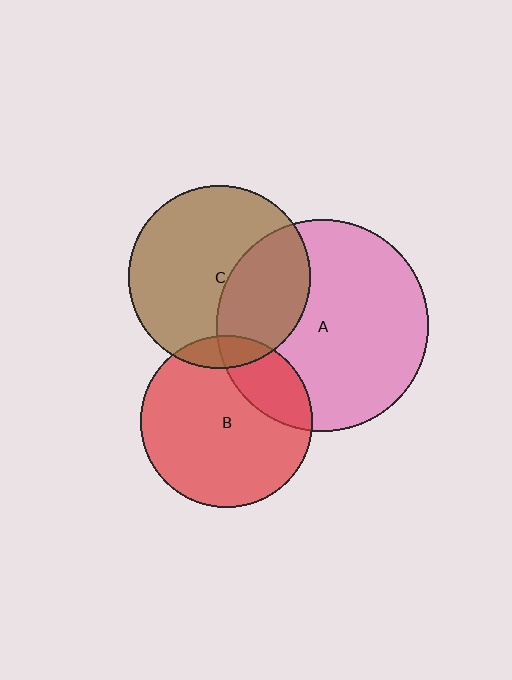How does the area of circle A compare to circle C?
Approximately 1.4 times.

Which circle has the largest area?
Circle A (pink).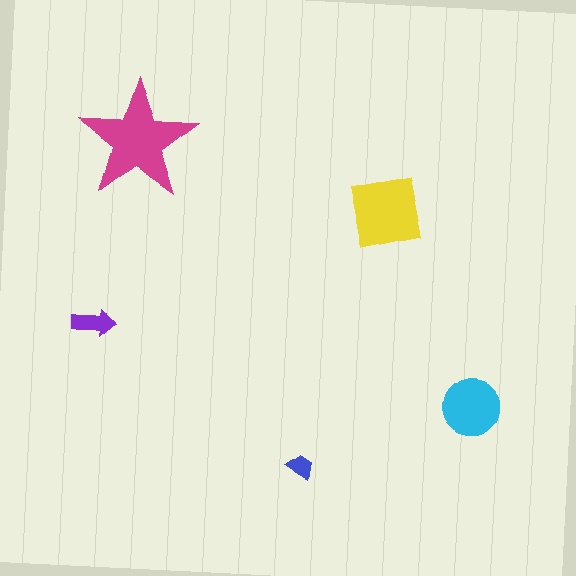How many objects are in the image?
There are 5 objects in the image.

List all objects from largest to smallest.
The magenta star, the yellow square, the cyan circle, the purple arrow, the blue trapezoid.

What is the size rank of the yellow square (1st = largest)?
2nd.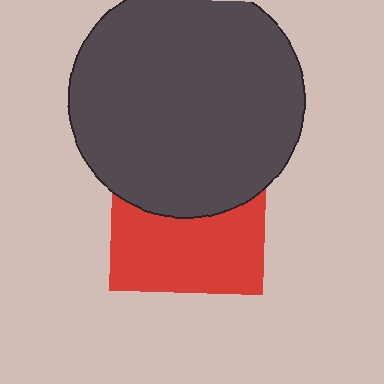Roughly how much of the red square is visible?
About half of it is visible (roughly 54%).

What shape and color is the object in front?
The object in front is a dark gray circle.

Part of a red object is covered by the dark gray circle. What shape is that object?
It is a square.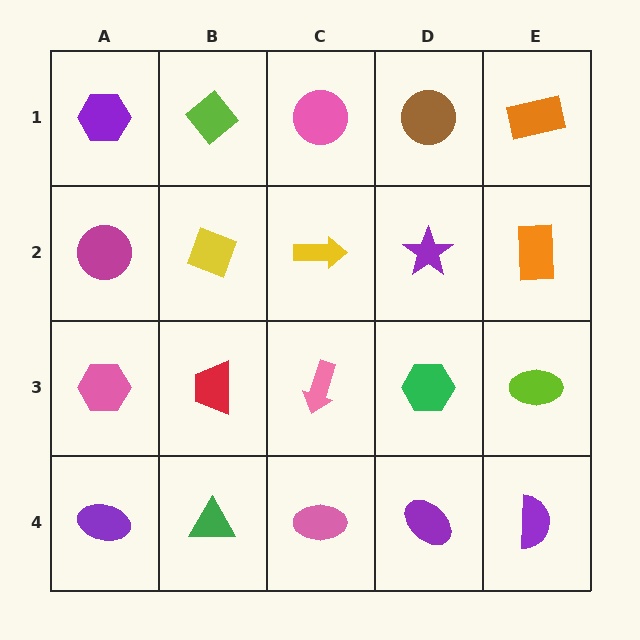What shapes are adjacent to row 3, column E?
An orange rectangle (row 2, column E), a purple semicircle (row 4, column E), a green hexagon (row 3, column D).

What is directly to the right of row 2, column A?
A yellow diamond.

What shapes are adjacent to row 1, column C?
A yellow arrow (row 2, column C), a lime diamond (row 1, column B), a brown circle (row 1, column D).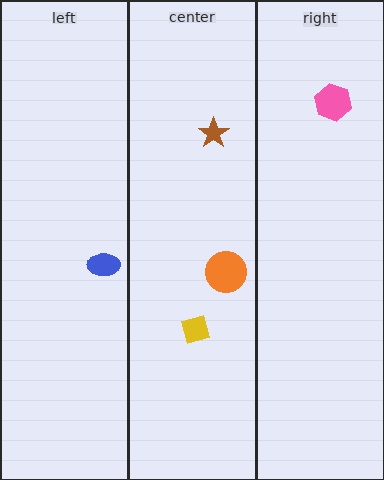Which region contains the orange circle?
The center region.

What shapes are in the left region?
The blue ellipse.